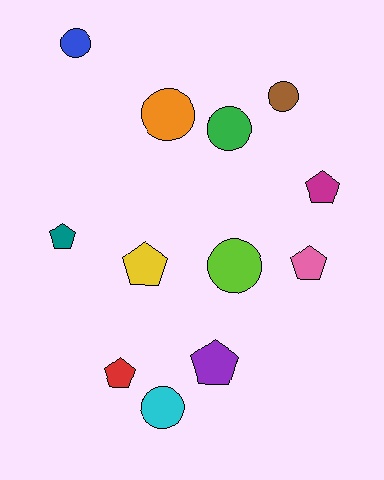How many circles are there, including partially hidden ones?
There are 6 circles.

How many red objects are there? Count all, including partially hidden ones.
There is 1 red object.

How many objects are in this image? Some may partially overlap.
There are 12 objects.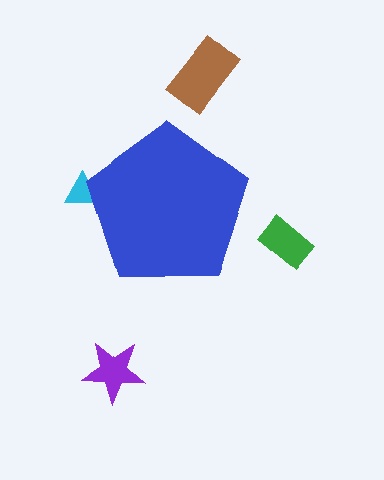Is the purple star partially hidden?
No, the purple star is fully visible.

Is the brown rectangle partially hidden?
No, the brown rectangle is fully visible.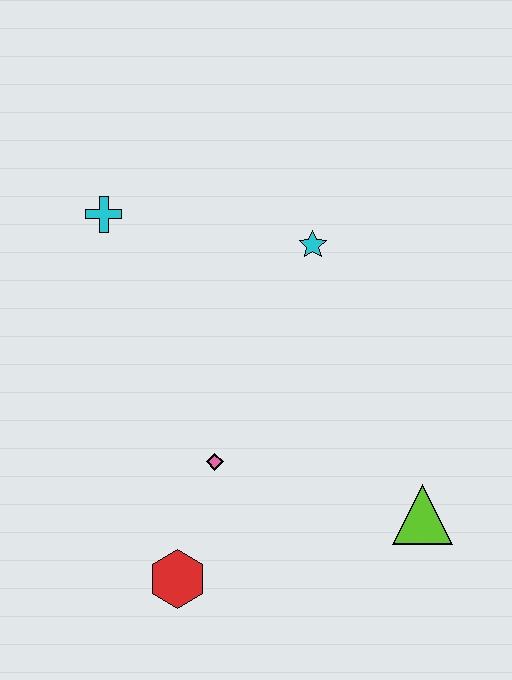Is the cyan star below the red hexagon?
No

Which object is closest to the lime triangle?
The pink diamond is closest to the lime triangle.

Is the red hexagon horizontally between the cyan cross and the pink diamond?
Yes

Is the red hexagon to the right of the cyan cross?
Yes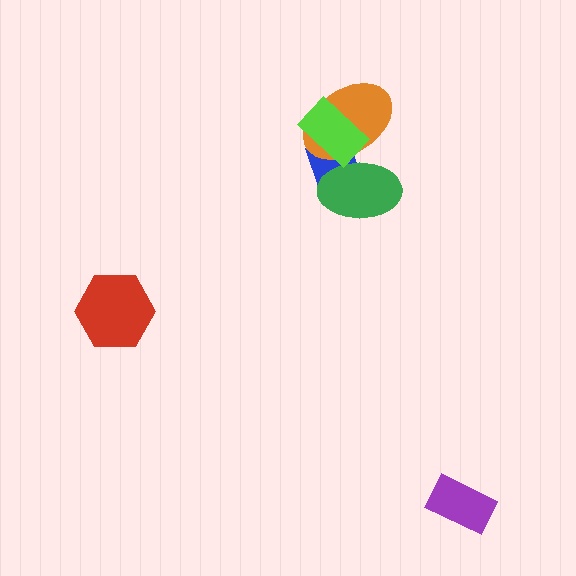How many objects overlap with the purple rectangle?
0 objects overlap with the purple rectangle.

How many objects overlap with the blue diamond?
3 objects overlap with the blue diamond.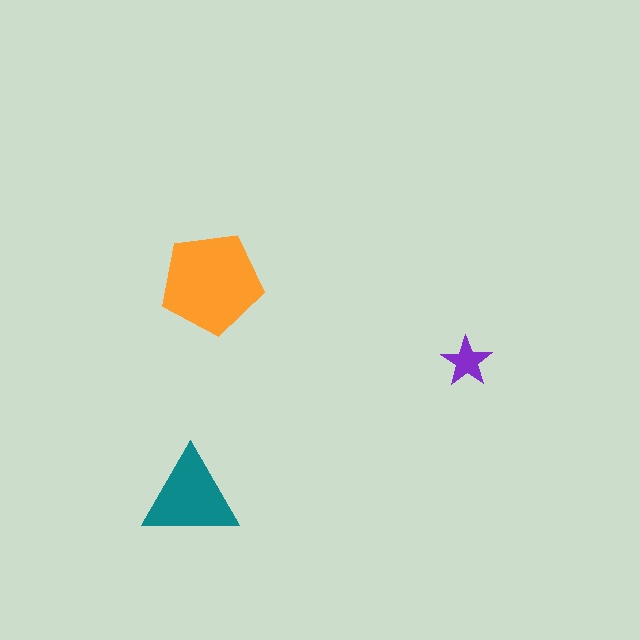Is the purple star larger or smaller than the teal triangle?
Smaller.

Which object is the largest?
The orange pentagon.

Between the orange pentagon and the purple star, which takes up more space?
The orange pentagon.